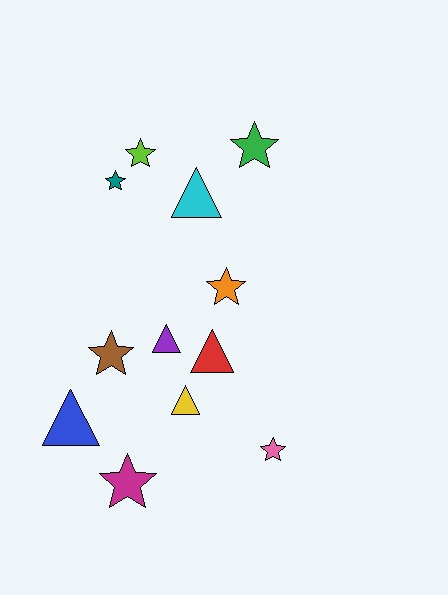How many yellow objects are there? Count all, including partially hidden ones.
There is 1 yellow object.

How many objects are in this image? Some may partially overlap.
There are 12 objects.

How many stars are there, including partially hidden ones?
There are 7 stars.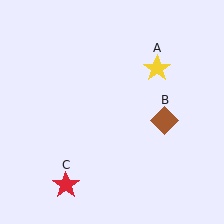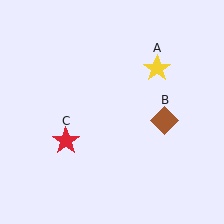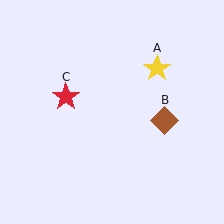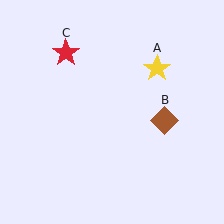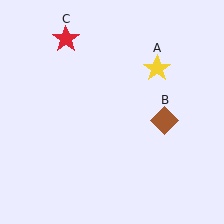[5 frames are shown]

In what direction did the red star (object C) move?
The red star (object C) moved up.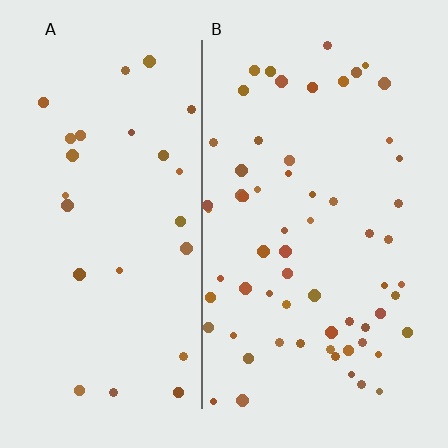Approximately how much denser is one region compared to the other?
Approximately 2.4× — region B over region A.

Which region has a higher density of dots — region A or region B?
B (the right).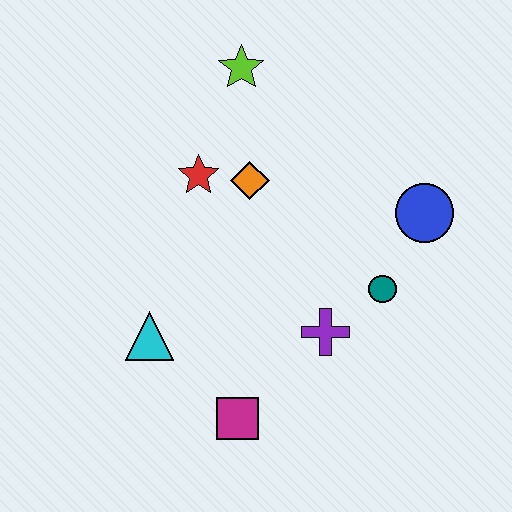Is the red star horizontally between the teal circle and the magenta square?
No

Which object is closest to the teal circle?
The purple cross is closest to the teal circle.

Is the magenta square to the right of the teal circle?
No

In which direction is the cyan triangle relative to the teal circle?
The cyan triangle is to the left of the teal circle.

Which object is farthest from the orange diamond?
The magenta square is farthest from the orange diamond.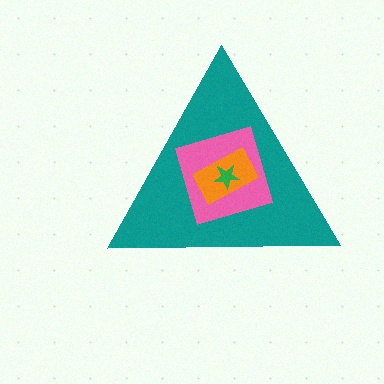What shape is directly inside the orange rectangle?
The green star.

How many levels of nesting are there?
4.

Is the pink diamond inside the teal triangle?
Yes.